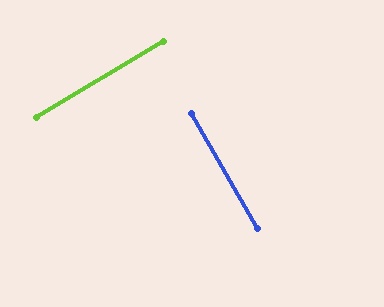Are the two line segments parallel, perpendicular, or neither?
Perpendicular — they meet at approximately 89°.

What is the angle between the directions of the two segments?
Approximately 89 degrees.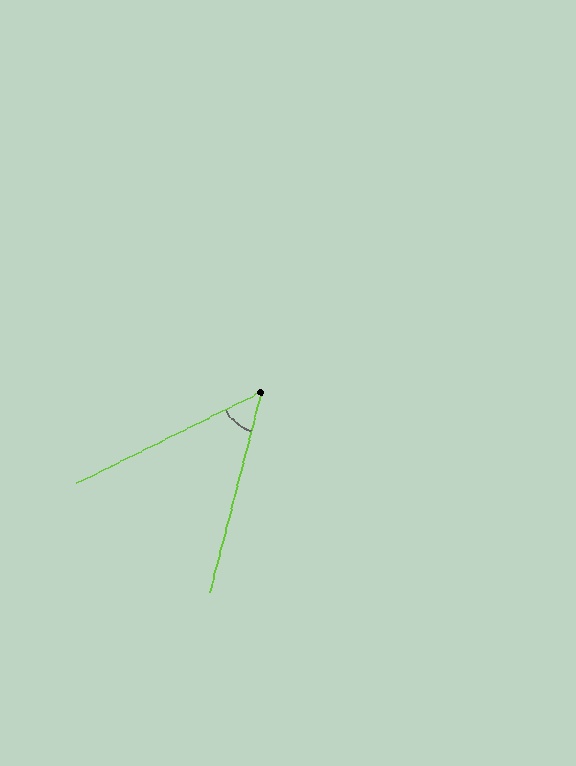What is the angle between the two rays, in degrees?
Approximately 49 degrees.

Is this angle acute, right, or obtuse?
It is acute.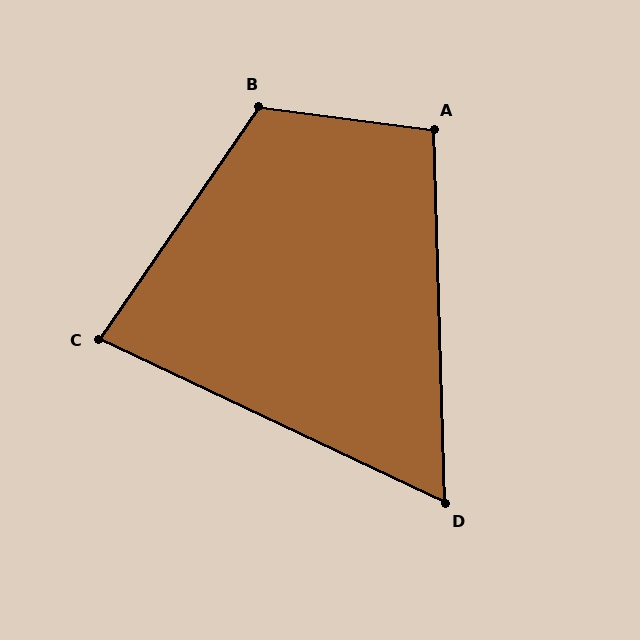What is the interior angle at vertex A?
Approximately 99 degrees (obtuse).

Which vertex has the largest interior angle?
B, at approximately 117 degrees.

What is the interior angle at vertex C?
Approximately 81 degrees (acute).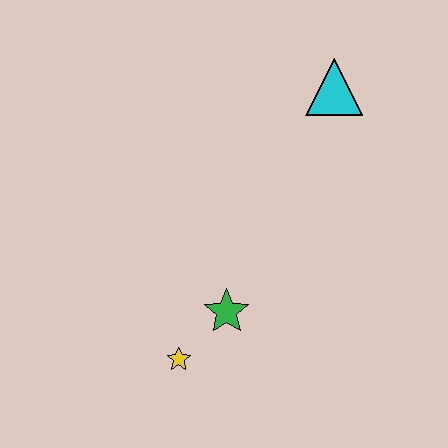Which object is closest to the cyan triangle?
The green star is closest to the cyan triangle.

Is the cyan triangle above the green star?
Yes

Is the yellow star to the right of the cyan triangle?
No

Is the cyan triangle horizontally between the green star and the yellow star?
No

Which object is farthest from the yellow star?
The cyan triangle is farthest from the yellow star.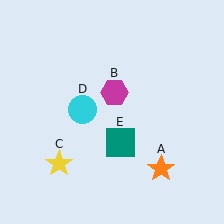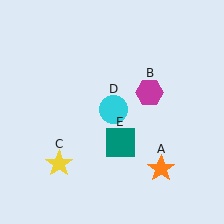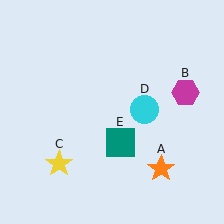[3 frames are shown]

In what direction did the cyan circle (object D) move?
The cyan circle (object D) moved right.